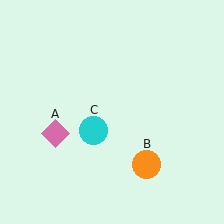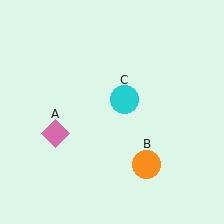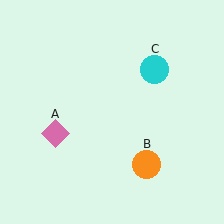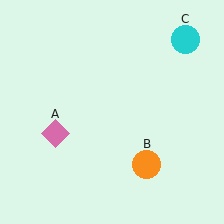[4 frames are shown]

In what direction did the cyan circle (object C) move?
The cyan circle (object C) moved up and to the right.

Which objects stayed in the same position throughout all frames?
Pink diamond (object A) and orange circle (object B) remained stationary.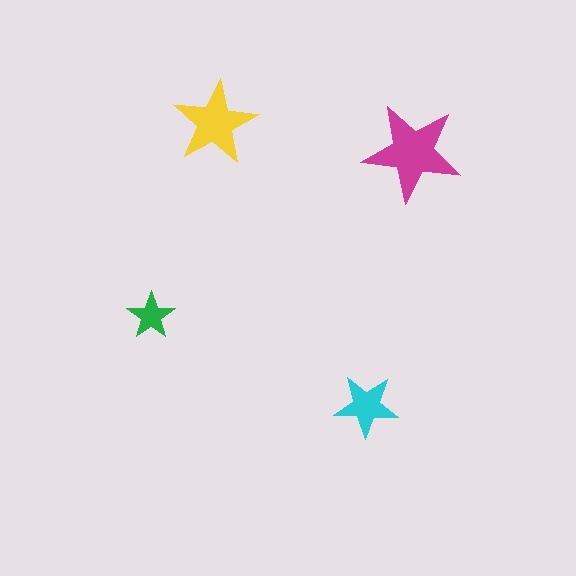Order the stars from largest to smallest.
the magenta one, the yellow one, the cyan one, the green one.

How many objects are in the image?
There are 4 objects in the image.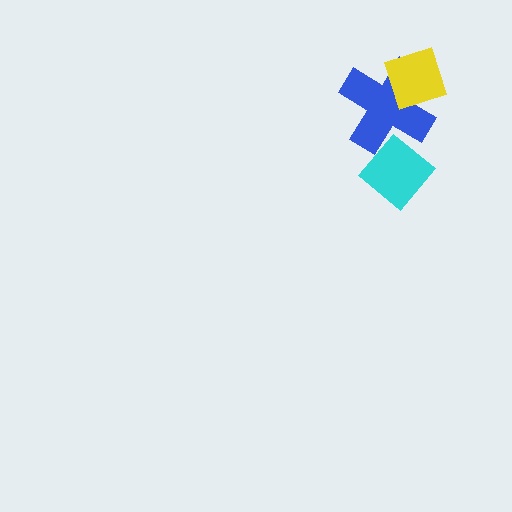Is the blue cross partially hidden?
Yes, it is partially covered by another shape.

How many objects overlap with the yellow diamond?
1 object overlaps with the yellow diamond.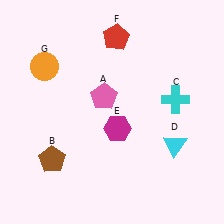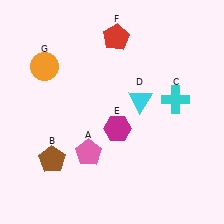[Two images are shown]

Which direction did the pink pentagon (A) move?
The pink pentagon (A) moved down.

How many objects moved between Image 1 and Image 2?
2 objects moved between the two images.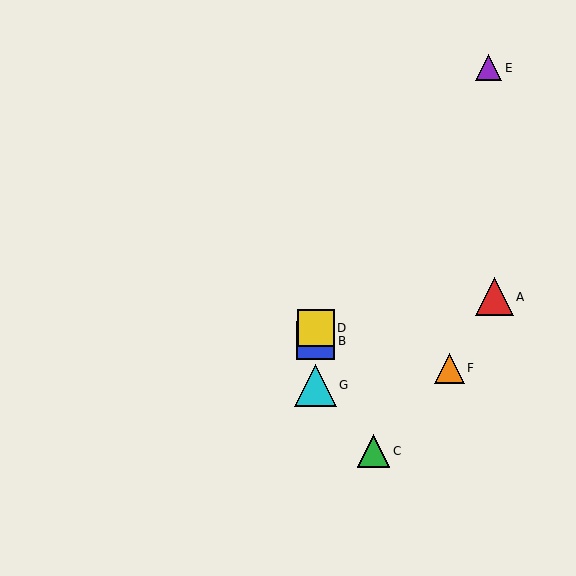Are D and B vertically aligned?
Yes, both are at x≈316.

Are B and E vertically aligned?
No, B is at x≈316 and E is at x≈489.